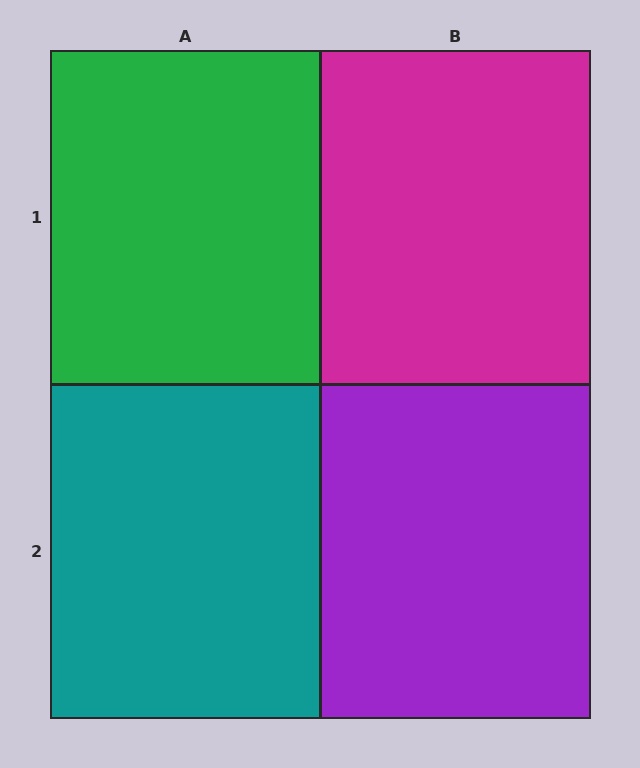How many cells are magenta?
1 cell is magenta.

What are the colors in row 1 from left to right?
Green, magenta.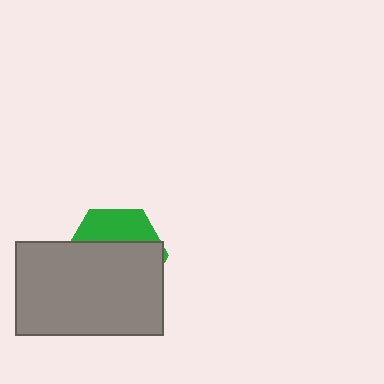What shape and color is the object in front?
The object in front is a gray rectangle.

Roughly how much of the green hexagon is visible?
A small part of it is visible (roughly 32%).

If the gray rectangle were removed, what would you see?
You would see the complete green hexagon.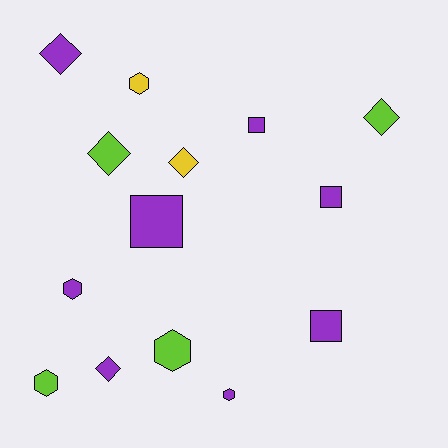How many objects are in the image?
There are 14 objects.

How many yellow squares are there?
There are no yellow squares.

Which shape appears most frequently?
Hexagon, with 5 objects.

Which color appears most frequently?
Purple, with 8 objects.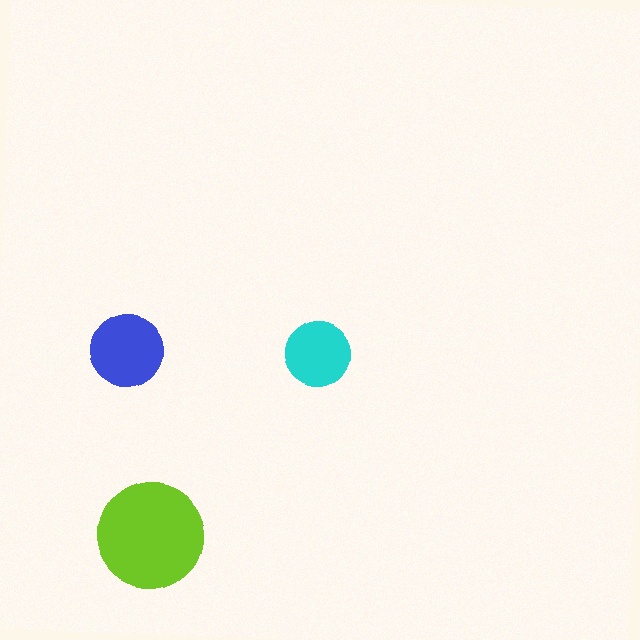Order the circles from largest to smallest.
the lime one, the blue one, the cyan one.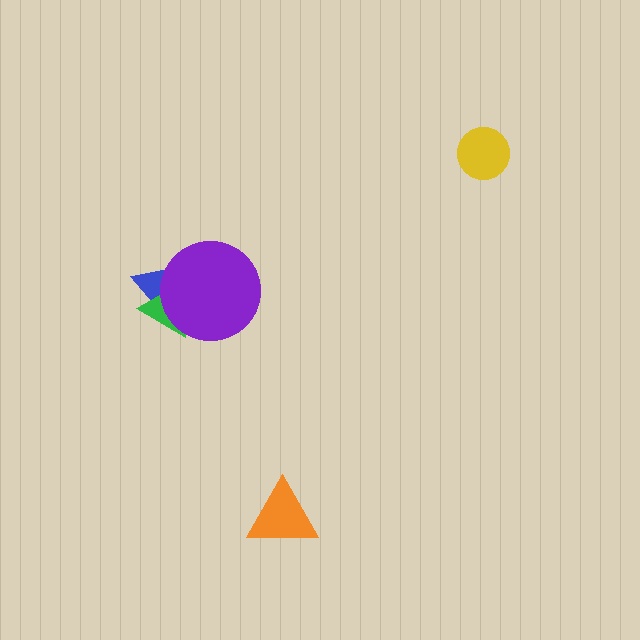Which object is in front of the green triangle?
The purple circle is in front of the green triangle.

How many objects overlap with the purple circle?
2 objects overlap with the purple circle.